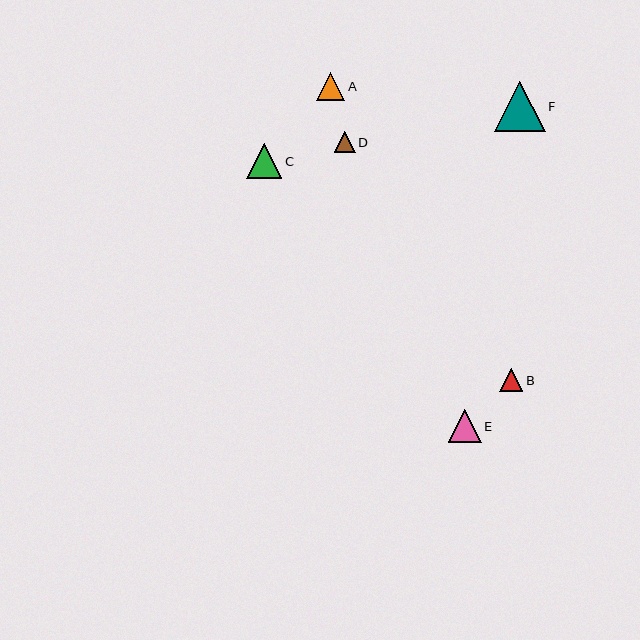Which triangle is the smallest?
Triangle D is the smallest with a size of approximately 21 pixels.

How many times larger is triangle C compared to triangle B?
Triangle C is approximately 1.5 times the size of triangle B.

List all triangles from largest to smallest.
From largest to smallest: F, C, E, A, B, D.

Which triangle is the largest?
Triangle F is the largest with a size of approximately 50 pixels.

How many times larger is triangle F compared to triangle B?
Triangle F is approximately 2.2 times the size of triangle B.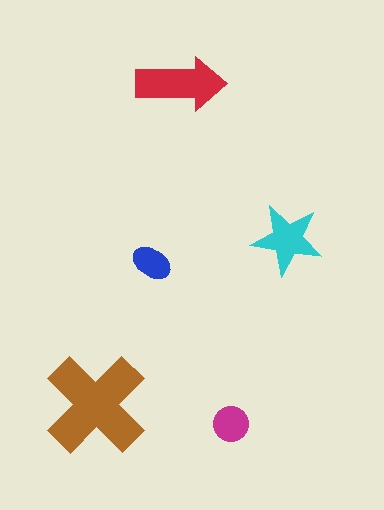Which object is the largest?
The brown cross.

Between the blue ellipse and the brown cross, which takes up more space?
The brown cross.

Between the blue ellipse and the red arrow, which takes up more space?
The red arrow.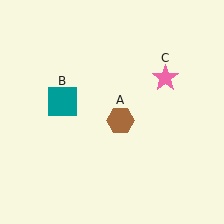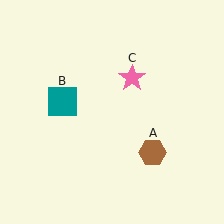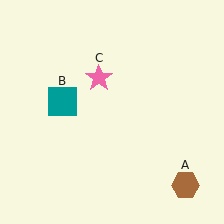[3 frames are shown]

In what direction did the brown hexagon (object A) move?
The brown hexagon (object A) moved down and to the right.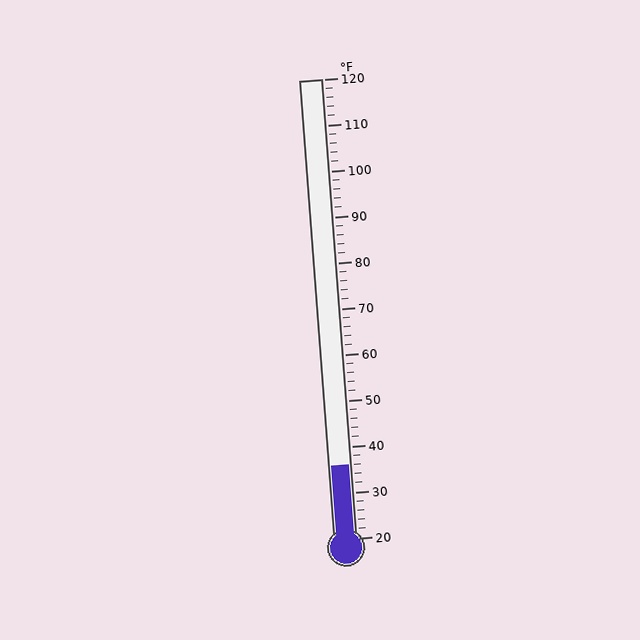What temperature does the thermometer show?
The thermometer shows approximately 36°F.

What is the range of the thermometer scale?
The thermometer scale ranges from 20°F to 120°F.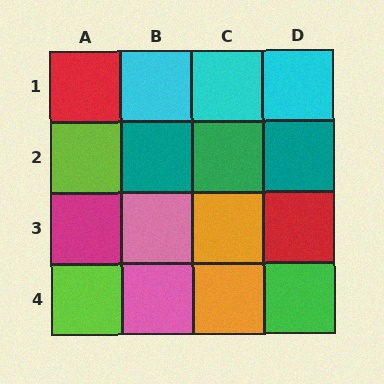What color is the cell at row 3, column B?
Pink.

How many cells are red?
2 cells are red.